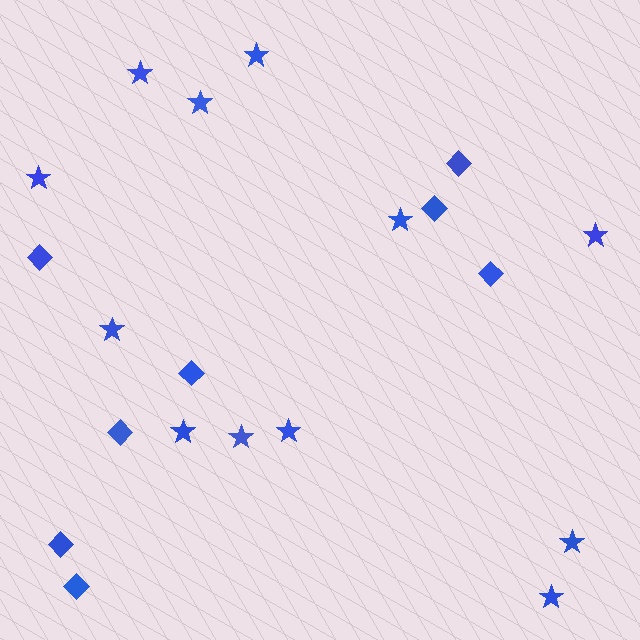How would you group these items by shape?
There are 2 groups: one group of diamonds (8) and one group of stars (12).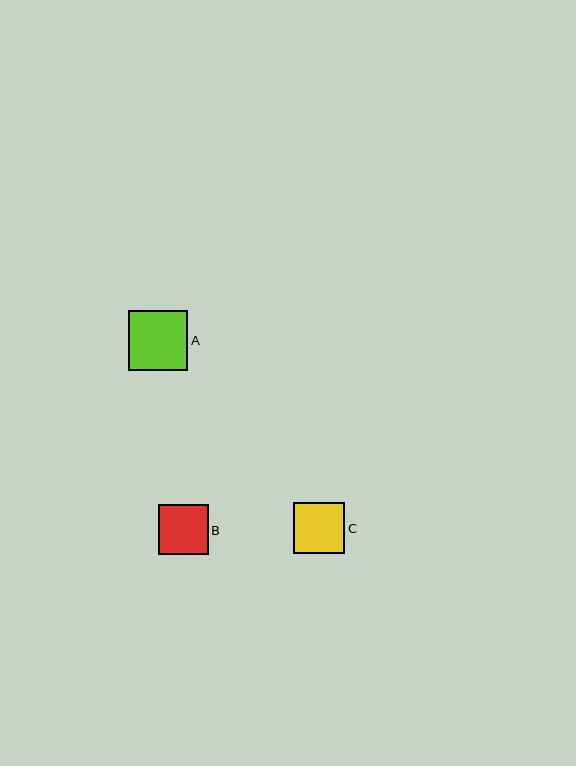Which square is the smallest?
Square B is the smallest with a size of approximately 50 pixels.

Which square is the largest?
Square A is the largest with a size of approximately 60 pixels.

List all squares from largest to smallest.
From largest to smallest: A, C, B.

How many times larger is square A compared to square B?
Square A is approximately 1.2 times the size of square B.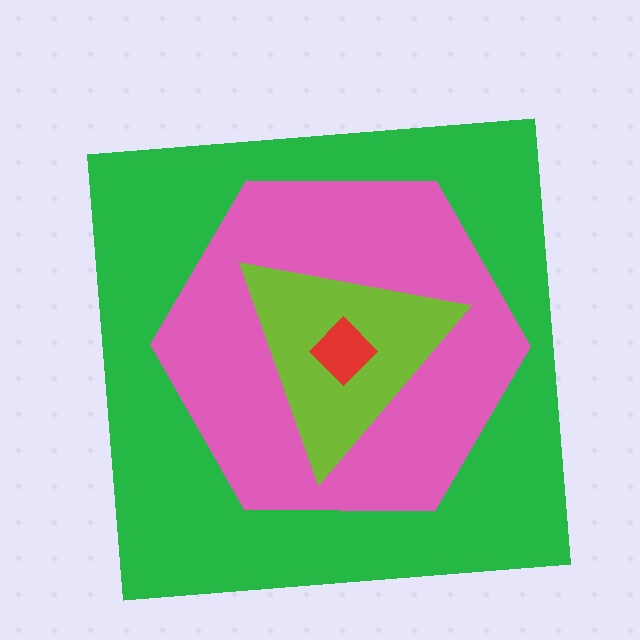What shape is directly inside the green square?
The pink hexagon.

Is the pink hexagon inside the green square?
Yes.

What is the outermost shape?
The green square.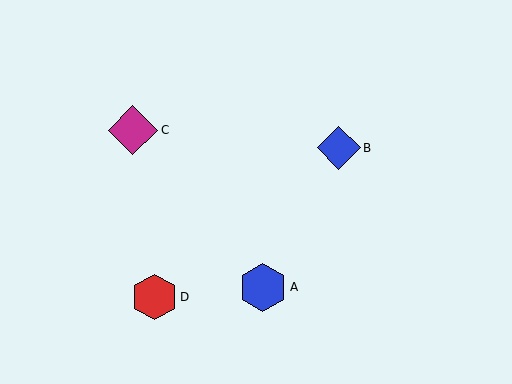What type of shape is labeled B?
Shape B is a blue diamond.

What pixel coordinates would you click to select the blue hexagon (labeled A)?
Click at (263, 287) to select the blue hexagon A.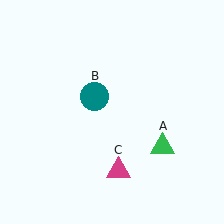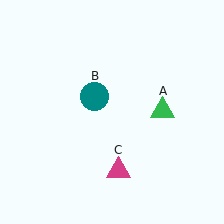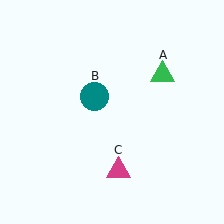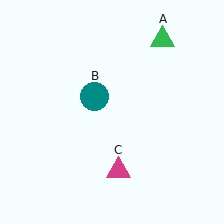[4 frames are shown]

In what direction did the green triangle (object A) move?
The green triangle (object A) moved up.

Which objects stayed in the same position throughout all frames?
Teal circle (object B) and magenta triangle (object C) remained stationary.